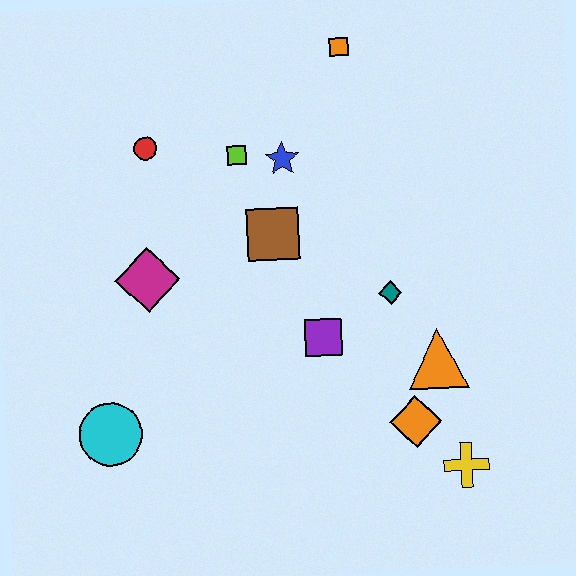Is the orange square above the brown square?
Yes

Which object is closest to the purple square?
The teal diamond is closest to the purple square.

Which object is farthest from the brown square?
The yellow cross is farthest from the brown square.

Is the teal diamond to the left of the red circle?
No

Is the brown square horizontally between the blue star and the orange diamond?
No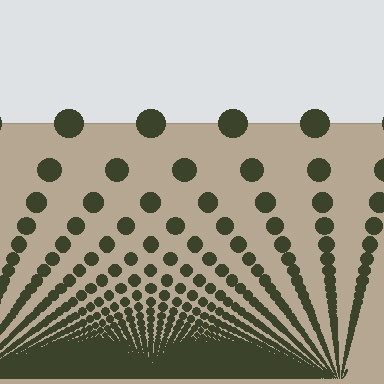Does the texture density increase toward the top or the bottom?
Density increases toward the bottom.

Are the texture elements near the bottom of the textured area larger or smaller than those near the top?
Smaller. The gradient is inverted — elements near the bottom are smaller and denser.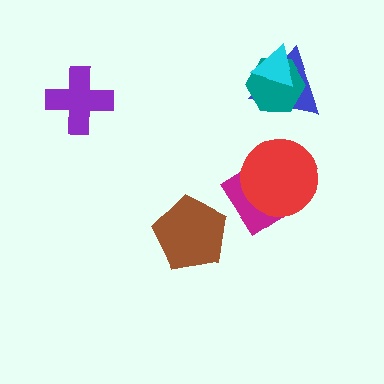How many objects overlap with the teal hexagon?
2 objects overlap with the teal hexagon.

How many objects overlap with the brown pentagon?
0 objects overlap with the brown pentagon.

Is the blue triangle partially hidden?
Yes, it is partially covered by another shape.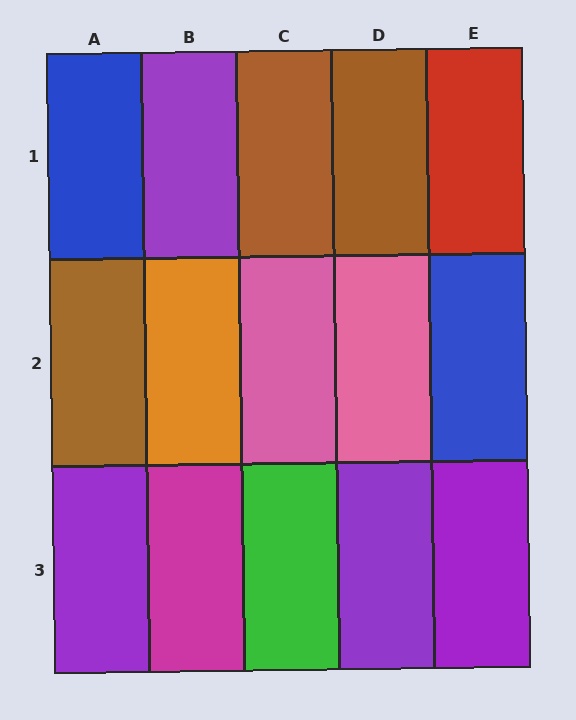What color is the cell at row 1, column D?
Brown.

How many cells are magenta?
1 cell is magenta.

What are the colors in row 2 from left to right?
Brown, orange, pink, pink, blue.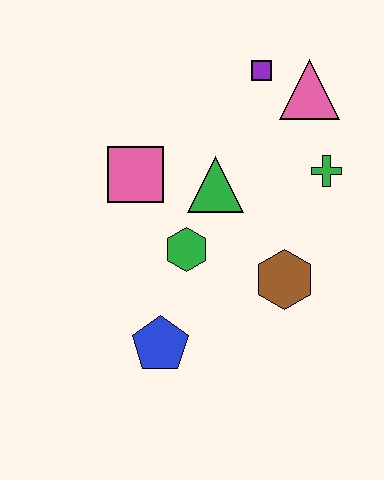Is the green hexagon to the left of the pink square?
No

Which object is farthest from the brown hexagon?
The purple square is farthest from the brown hexagon.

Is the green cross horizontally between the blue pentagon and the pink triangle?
No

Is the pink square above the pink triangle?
No